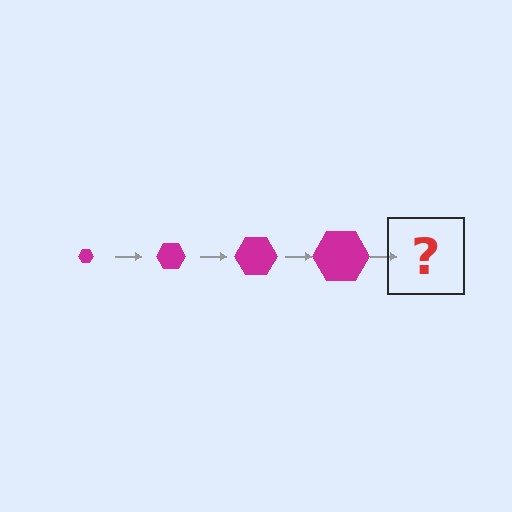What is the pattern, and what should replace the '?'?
The pattern is that the hexagon gets progressively larger each step. The '?' should be a magenta hexagon, larger than the previous one.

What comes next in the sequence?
The next element should be a magenta hexagon, larger than the previous one.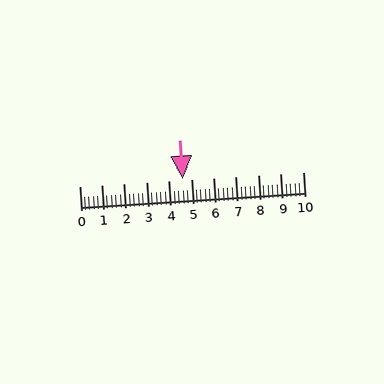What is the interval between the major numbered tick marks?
The major tick marks are spaced 1 units apart.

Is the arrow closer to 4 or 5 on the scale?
The arrow is closer to 5.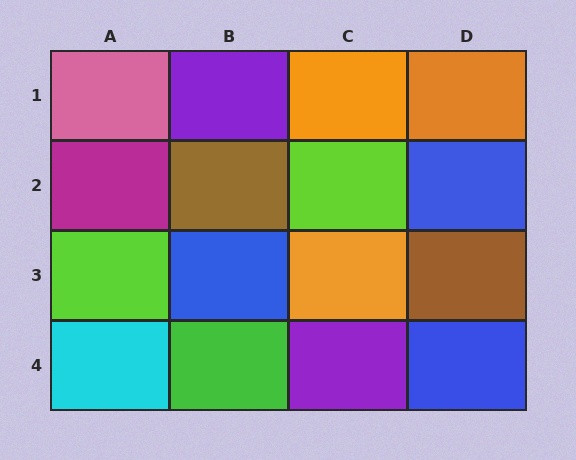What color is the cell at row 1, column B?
Purple.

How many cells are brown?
2 cells are brown.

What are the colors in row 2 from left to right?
Magenta, brown, lime, blue.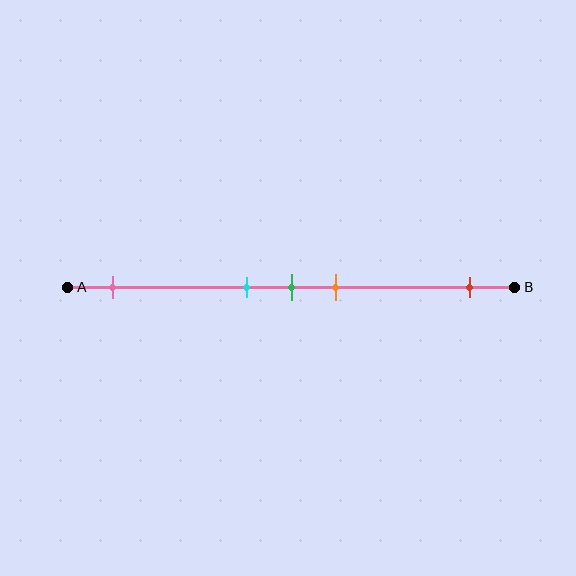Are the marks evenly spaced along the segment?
No, the marks are not evenly spaced.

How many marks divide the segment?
There are 5 marks dividing the segment.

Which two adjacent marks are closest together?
The cyan and green marks are the closest adjacent pair.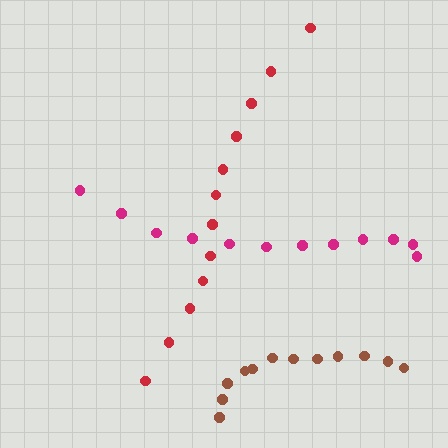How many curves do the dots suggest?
There are 3 distinct paths.